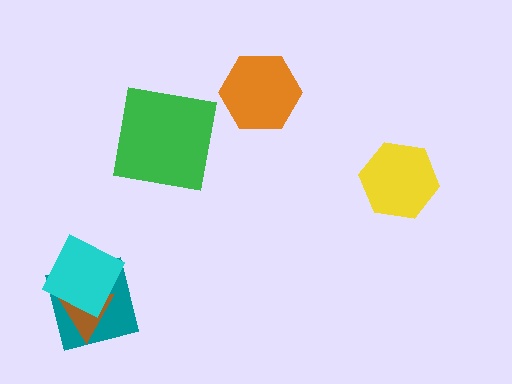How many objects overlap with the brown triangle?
2 objects overlap with the brown triangle.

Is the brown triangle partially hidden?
Yes, it is partially covered by another shape.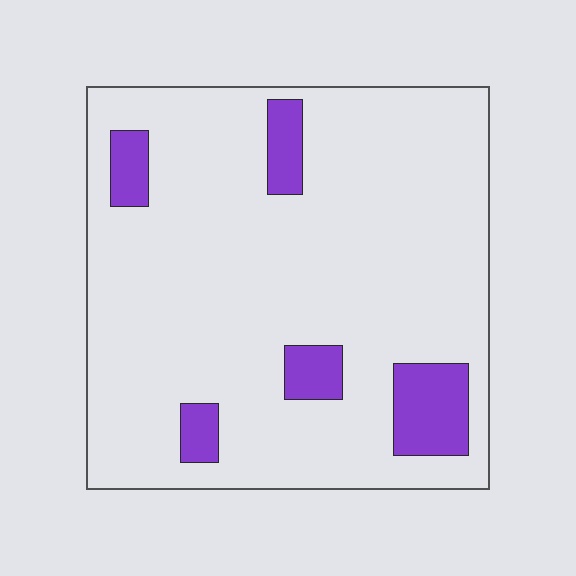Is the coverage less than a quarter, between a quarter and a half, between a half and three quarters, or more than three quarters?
Less than a quarter.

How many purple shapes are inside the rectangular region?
5.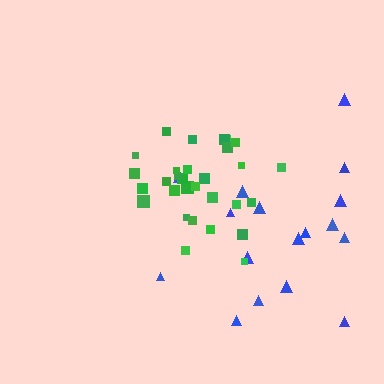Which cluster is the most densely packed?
Green.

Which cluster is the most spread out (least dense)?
Blue.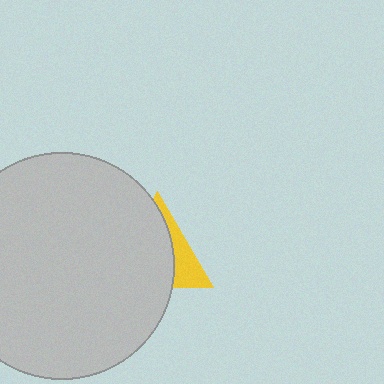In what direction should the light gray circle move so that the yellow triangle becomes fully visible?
The light gray circle should move left. That is the shortest direction to clear the overlap and leave the yellow triangle fully visible.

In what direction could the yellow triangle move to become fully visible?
The yellow triangle could move right. That would shift it out from behind the light gray circle entirely.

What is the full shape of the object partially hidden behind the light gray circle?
The partially hidden object is a yellow triangle.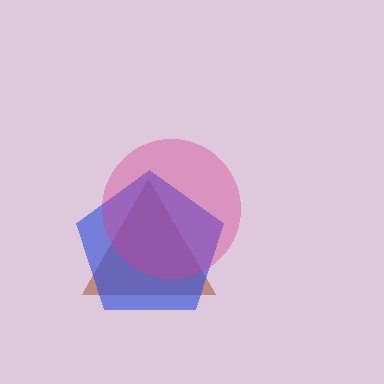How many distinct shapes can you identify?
There are 3 distinct shapes: a brown triangle, a blue pentagon, a magenta circle.